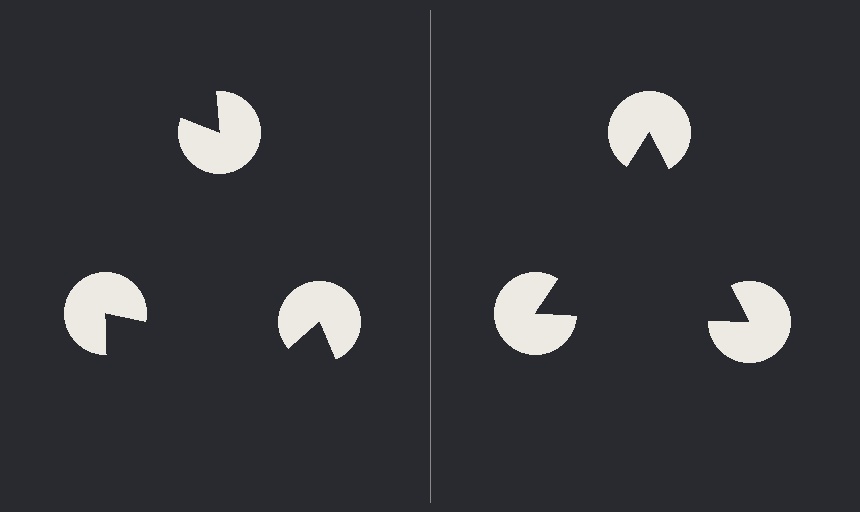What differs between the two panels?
The pac-man discs are positioned identically on both sides; only the wedge orientations differ. On the right they align to a triangle; on the left they are misaligned.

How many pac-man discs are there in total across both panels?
6 — 3 on each side.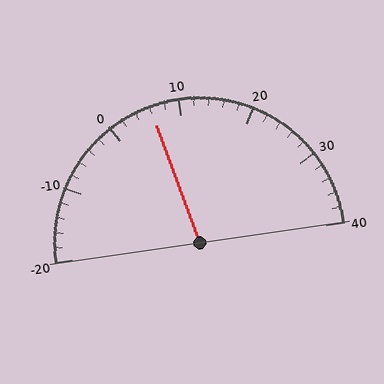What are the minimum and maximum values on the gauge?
The gauge ranges from -20 to 40.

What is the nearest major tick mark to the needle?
The nearest major tick mark is 10.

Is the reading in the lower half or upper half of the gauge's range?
The reading is in the lower half of the range (-20 to 40).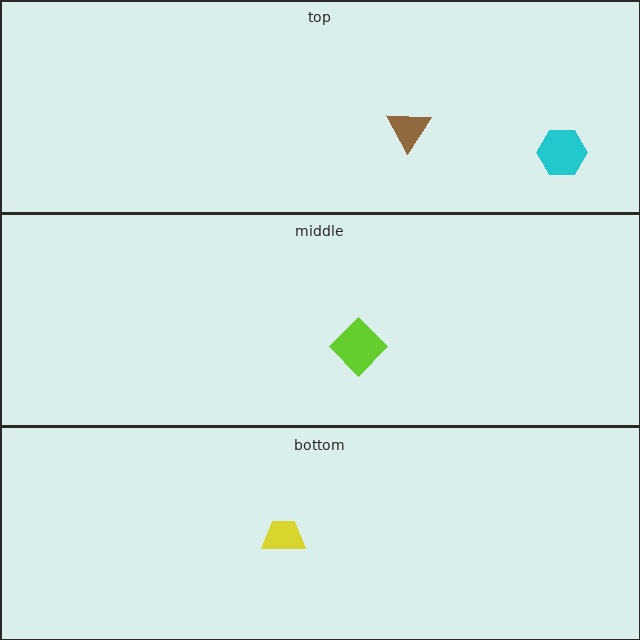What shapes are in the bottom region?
The yellow trapezoid.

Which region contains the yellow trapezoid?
The bottom region.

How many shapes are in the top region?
2.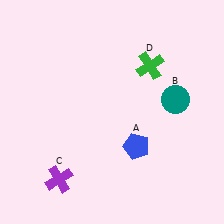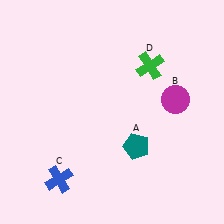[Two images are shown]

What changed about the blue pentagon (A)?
In Image 1, A is blue. In Image 2, it changed to teal.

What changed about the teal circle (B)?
In Image 1, B is teal. In Image 2, it changed to magenta.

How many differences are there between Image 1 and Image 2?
There are 3 differences between the two images.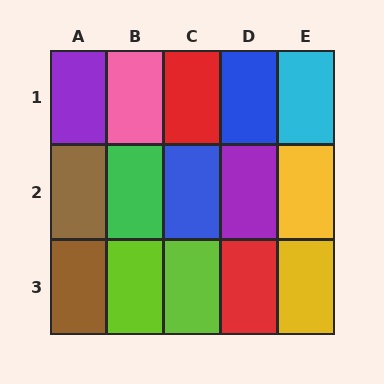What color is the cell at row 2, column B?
Green.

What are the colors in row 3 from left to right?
Brown, lime, lime, red, yellow.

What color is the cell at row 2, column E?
Yellow.